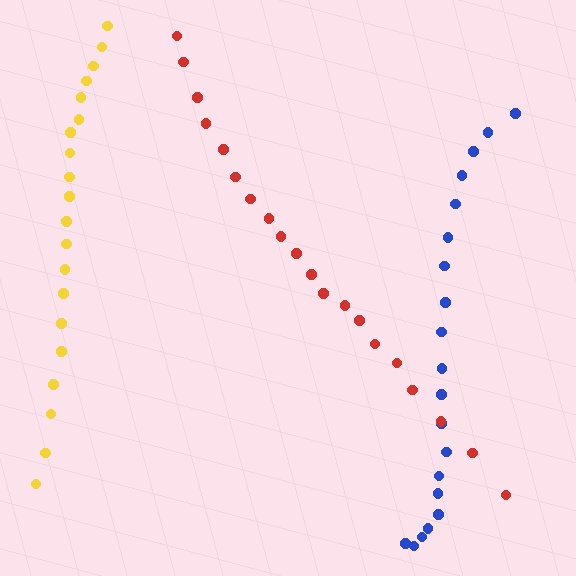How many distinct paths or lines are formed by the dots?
There are 3 distinct paths.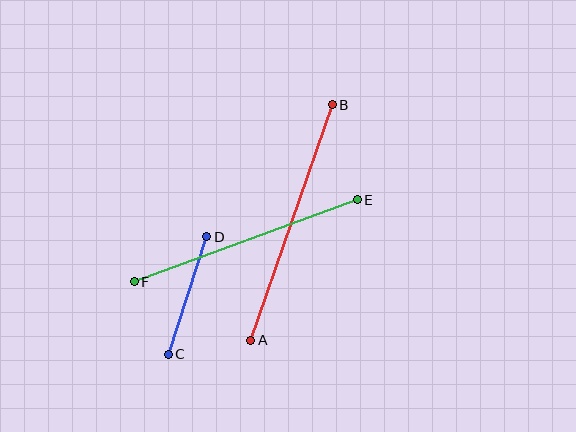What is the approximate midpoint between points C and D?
The midpoint is at approximately (188, 296) pixels.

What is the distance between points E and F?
The distance is approximately 238 pixels.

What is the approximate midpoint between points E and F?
The midpoint is at approximately (246, 241) pixels.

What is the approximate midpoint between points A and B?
The midpoint is at approximately (291, 223) pixels.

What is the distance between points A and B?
The distance is approximately 249 pixels.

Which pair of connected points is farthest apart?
Points A and B are farthest apart.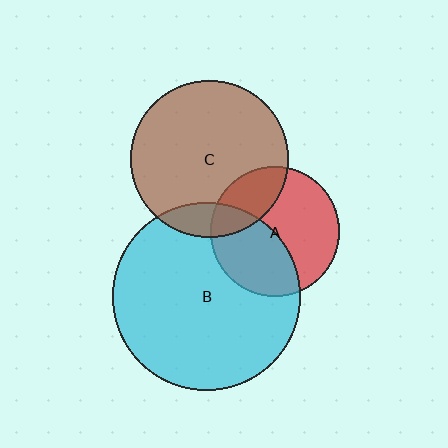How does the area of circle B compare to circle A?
Approximately 2.1 times.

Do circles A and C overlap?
Yes.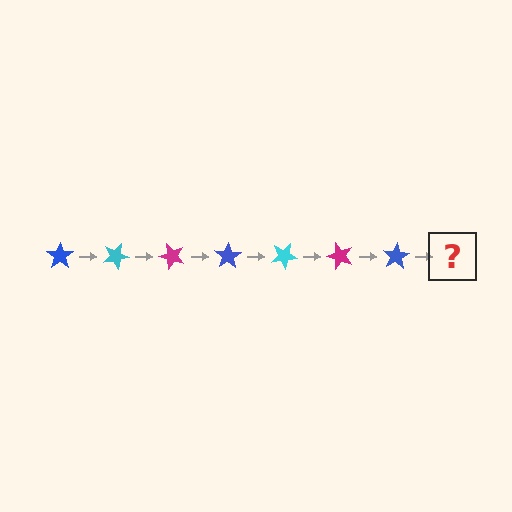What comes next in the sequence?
The next element should be a cyan star, rotated 175 degrees from the start.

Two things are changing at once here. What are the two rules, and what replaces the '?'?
The two rules are that it rotates 25 degrees each step and the color cycles through blue, cyan, and magenta. The '?' should be a cyan star, rotated 175 degrees from the start.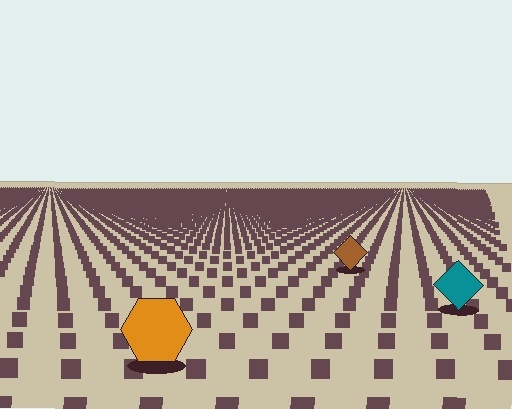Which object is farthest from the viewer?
The brown diamond is farthest from the viewer. It appears smaller and the ground texture around it is denser.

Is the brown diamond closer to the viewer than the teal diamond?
No. The teal diamond is closer — you can tell from the texture gradient: the ground texture is coarser near it.